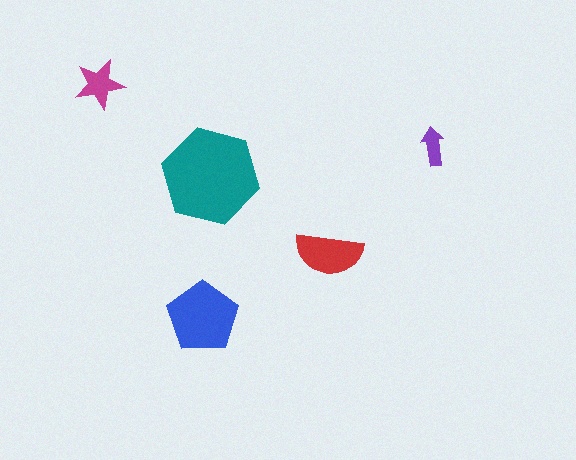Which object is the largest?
The teal hexagon.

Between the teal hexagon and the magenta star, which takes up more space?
The teal hexagon.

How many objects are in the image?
There are 5 objects in the image.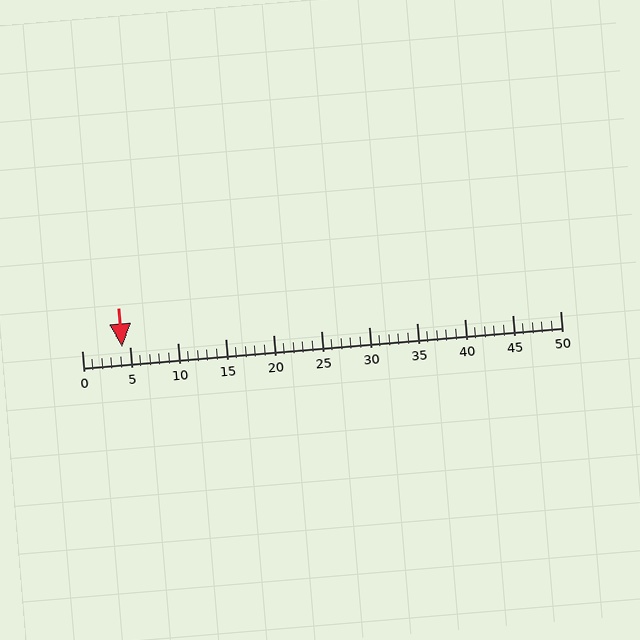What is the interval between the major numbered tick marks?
The major tick marks are spaced 5 units apart.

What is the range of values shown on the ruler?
The ruler shows values from 0 to 50.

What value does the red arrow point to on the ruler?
The red arrow points to approximately 4.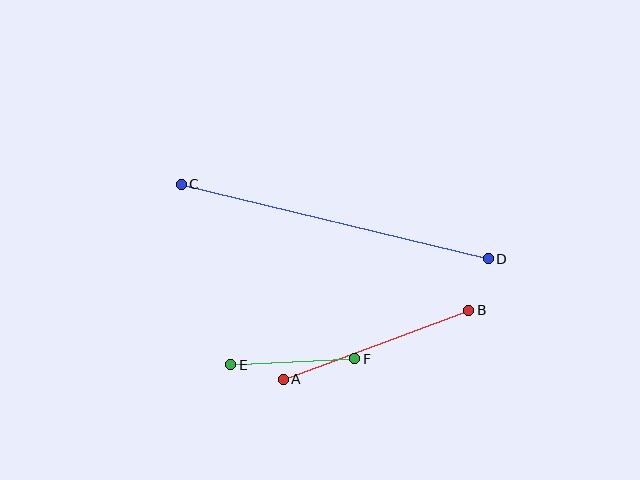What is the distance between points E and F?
The distance is approximately 124 pixels.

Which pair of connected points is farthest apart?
Points C and D are farthest apart.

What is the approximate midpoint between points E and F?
The midpoint is at approximately (293, 362) pixels.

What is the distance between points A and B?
The distance is approximately 198 pixels.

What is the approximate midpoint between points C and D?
The midpoint is at approximately (335, 222) pixels.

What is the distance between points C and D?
The distance is approximately 316 pixels.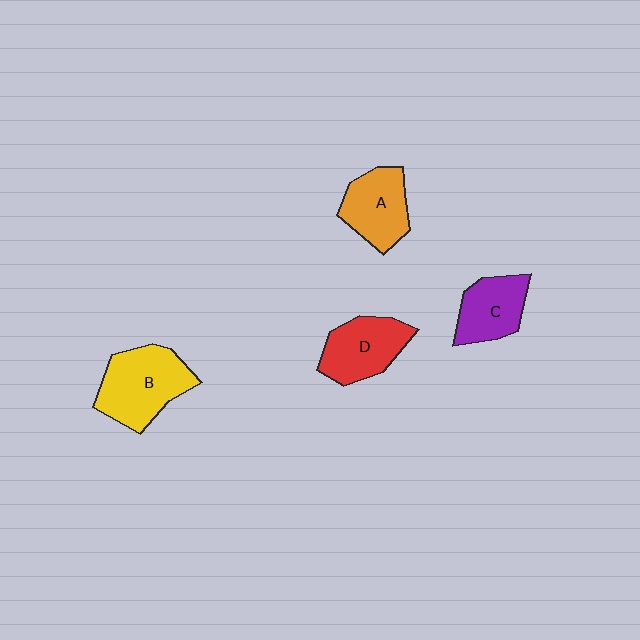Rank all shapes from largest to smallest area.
From largest to smallest: B (yellow), D (red), A (orange), C (purple).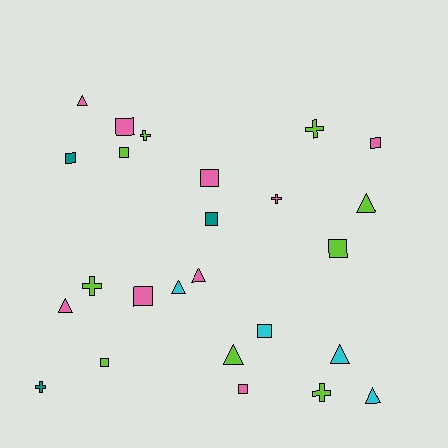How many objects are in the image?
There are 25 objects.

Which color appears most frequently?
Lime, with 9 objects.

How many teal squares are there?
There are 2 teal squares.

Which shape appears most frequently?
Square, with 11 objects.